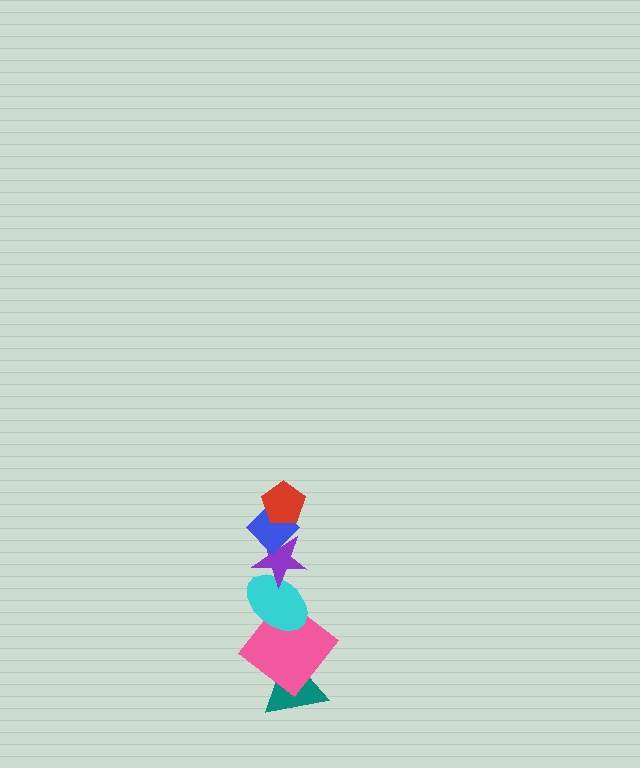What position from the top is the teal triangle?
The teal triangle is 6th from the top.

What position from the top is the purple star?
The purple star is 3rd from the top.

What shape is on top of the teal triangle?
The pink diamond is on top of the teal triangle.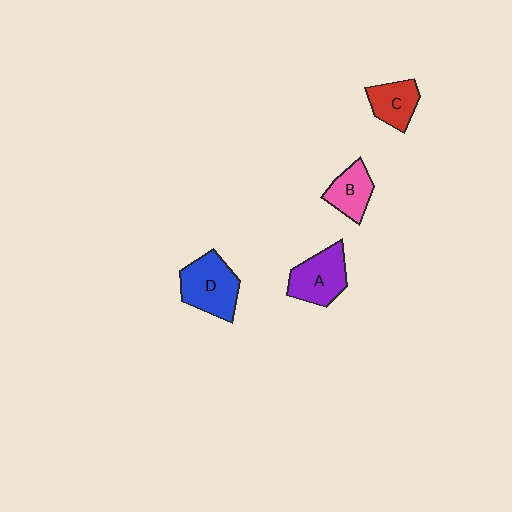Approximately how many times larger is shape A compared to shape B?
Approximately 1.4 times.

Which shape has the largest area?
Shape D (blue).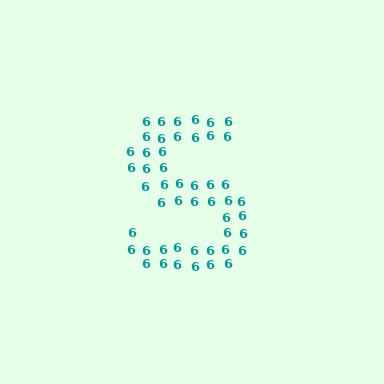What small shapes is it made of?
It is made of small digit 6's.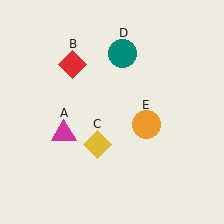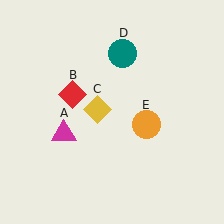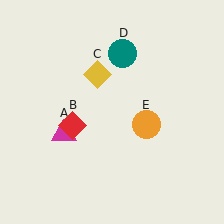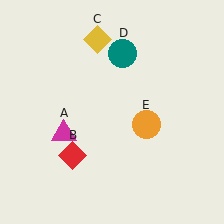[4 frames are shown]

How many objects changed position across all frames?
2 objects changed position: red diamond (object B), yellow diamond (object C).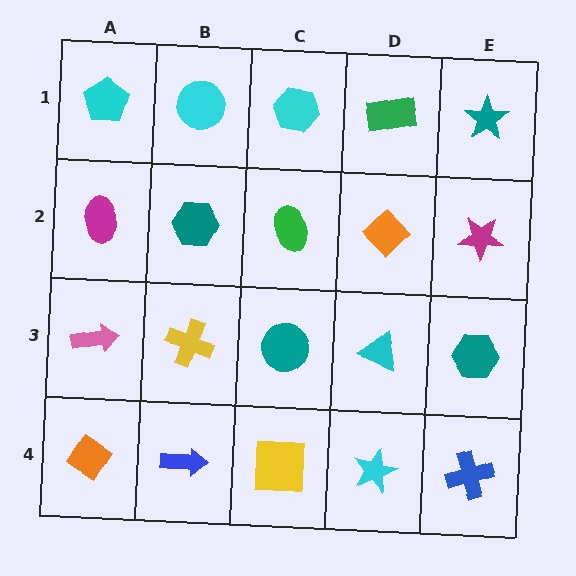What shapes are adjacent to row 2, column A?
A cyan pentagon (row 1, column A), a pink arrow (row 3, column A), a teal hexagon (row 2, column B).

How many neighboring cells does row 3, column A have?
3.